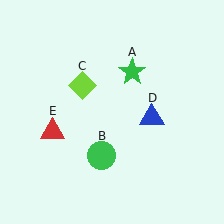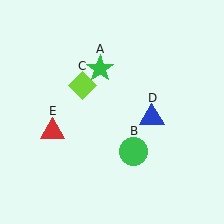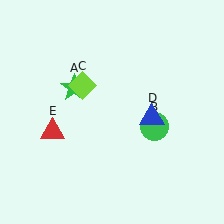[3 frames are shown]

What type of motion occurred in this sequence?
The green star (object A), green circle (object B) rotated counterclockwise around the center of the scene.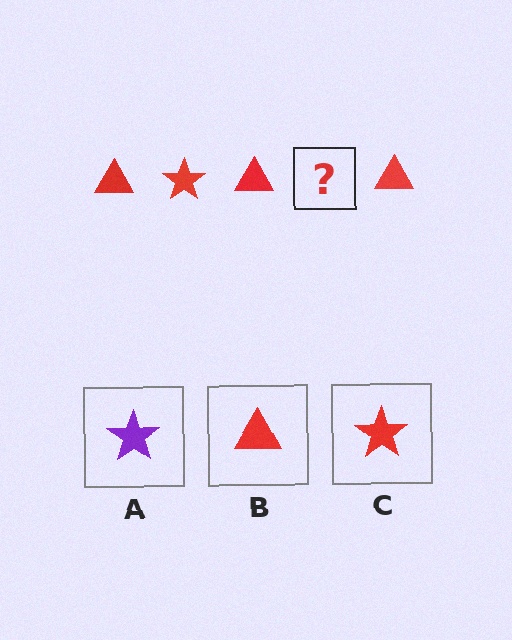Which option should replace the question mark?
Option C.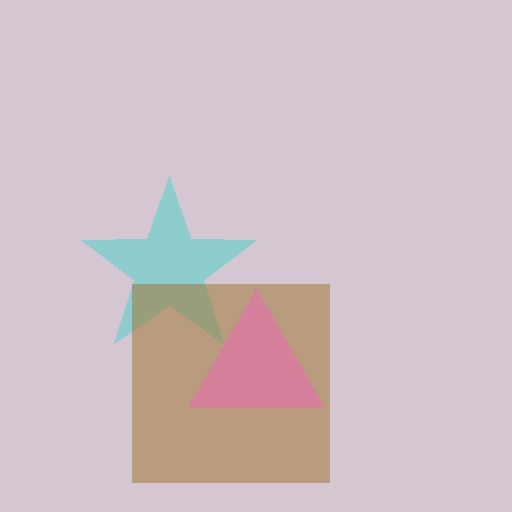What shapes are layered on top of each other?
The layered shapes are: a cyan star, a brown square, a pink triangle.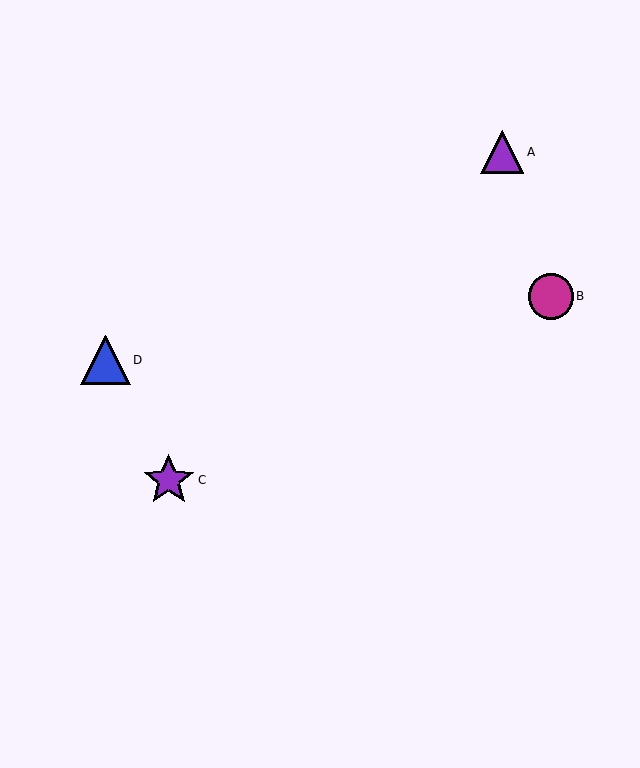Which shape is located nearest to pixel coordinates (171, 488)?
The purple star (labeled C) at (169, 480) is nearest to that location.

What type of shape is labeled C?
Shape C is a purple star.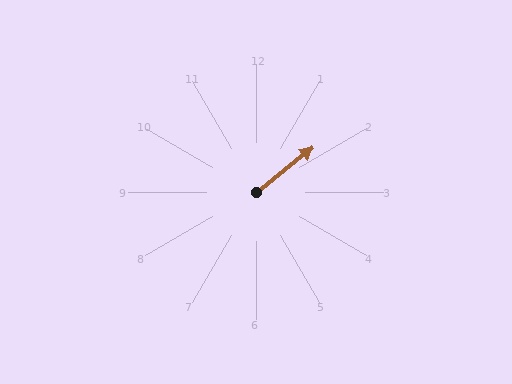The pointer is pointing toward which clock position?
Roughly 2 o'clock.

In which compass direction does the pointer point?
Northeast.